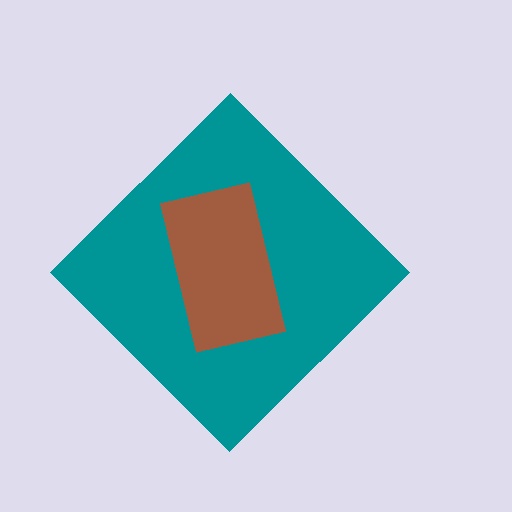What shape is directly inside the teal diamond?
The brown rectangle.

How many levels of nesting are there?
2.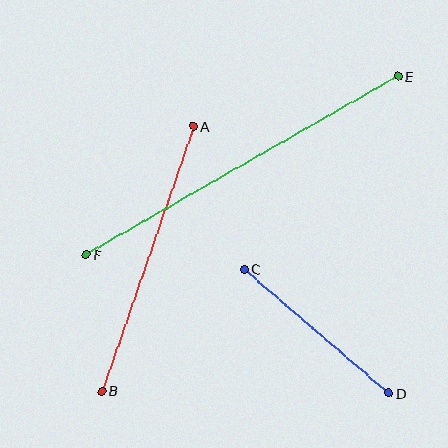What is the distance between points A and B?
The distance is approximately 280 pixels.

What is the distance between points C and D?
The distance is approximately 190 pixels.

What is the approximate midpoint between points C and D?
The midpoint is at approximately (316, 331) pixels.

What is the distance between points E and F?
The distance is approximately 359 pixels.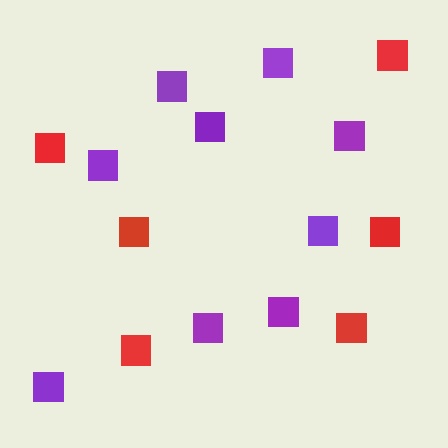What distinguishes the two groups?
There are 2 groups: one group of purple squares (9) and one group of red squares (6).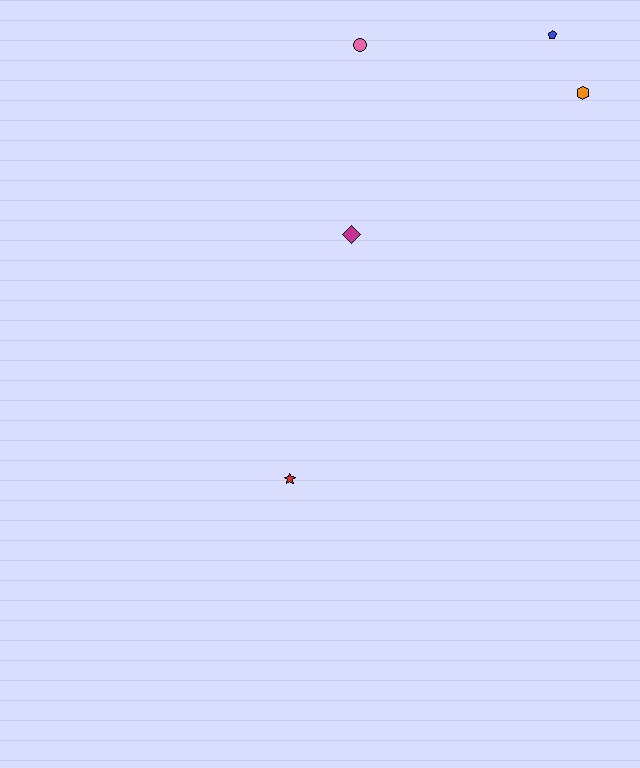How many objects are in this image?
There are 5 objects.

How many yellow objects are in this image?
There are no yellow objects.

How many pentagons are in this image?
There is 1 pentagon.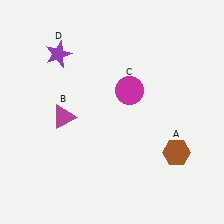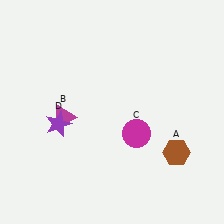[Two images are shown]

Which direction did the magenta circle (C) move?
The magenta circle (C) moved down.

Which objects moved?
The objects that moved are: the magenta circle (C), the purple star (D).